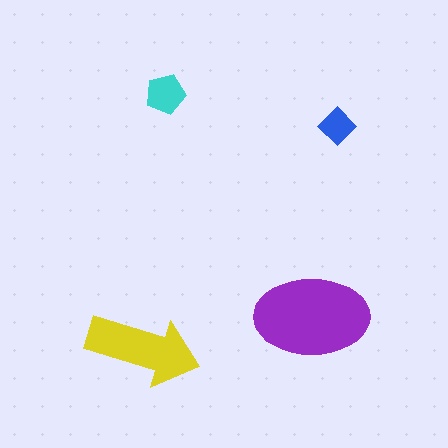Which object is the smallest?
The blue diamond.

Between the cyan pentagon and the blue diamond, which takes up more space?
The cyan pentagon.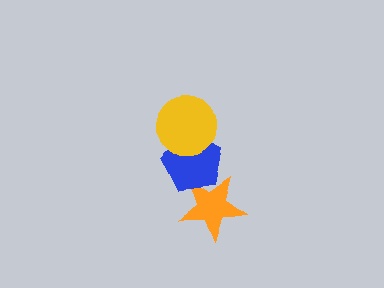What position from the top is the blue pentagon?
The blue pentagon is 2nd from the top.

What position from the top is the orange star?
The orange star is 3rd from the top.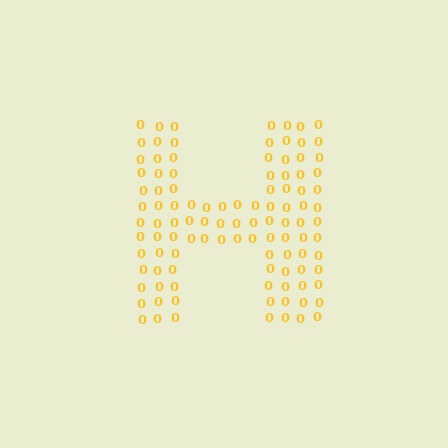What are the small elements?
The small elements are digit 0's.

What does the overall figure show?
The overall figure shows the letter H.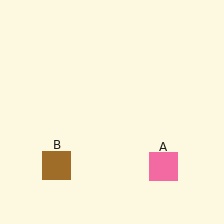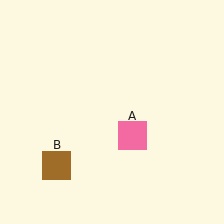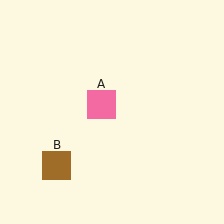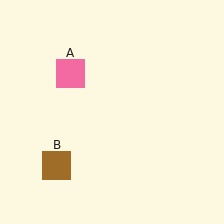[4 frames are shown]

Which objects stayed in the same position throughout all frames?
Brown square (object B) remained stationary.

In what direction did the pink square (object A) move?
The pink square (object A) moved up and to the left.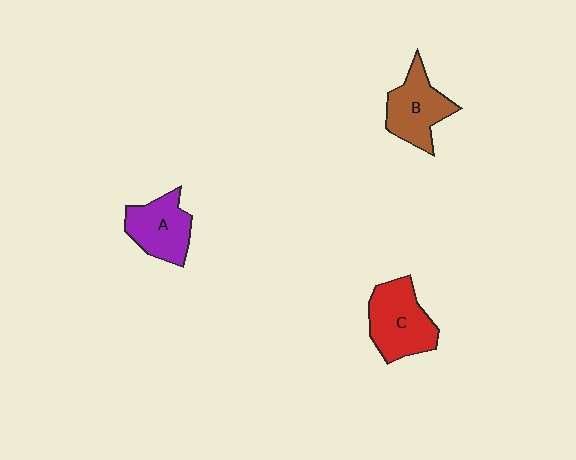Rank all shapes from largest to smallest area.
From largest to smallest: C (red), B (brown), A (purple).